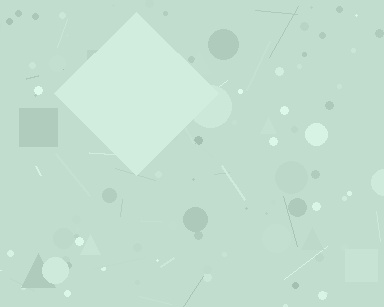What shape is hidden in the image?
A diamond is hidden in the image.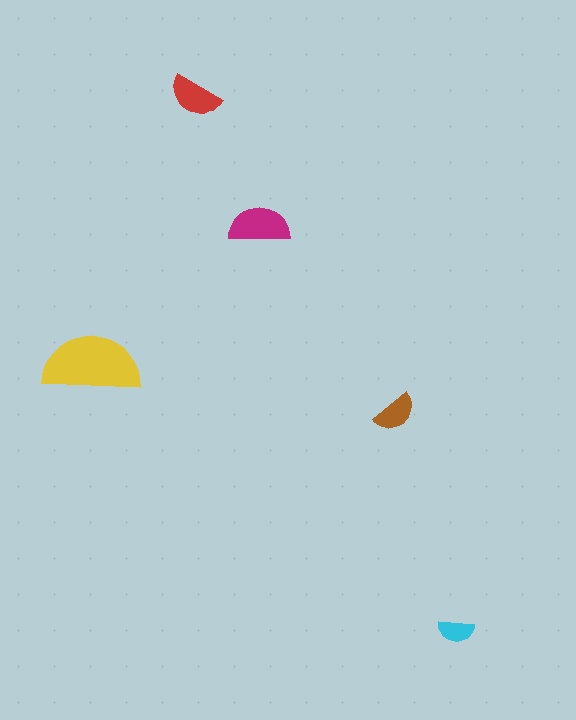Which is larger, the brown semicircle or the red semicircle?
The red one.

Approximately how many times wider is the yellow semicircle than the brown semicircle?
About 2 times wider.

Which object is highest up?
The red semicircle is topmost.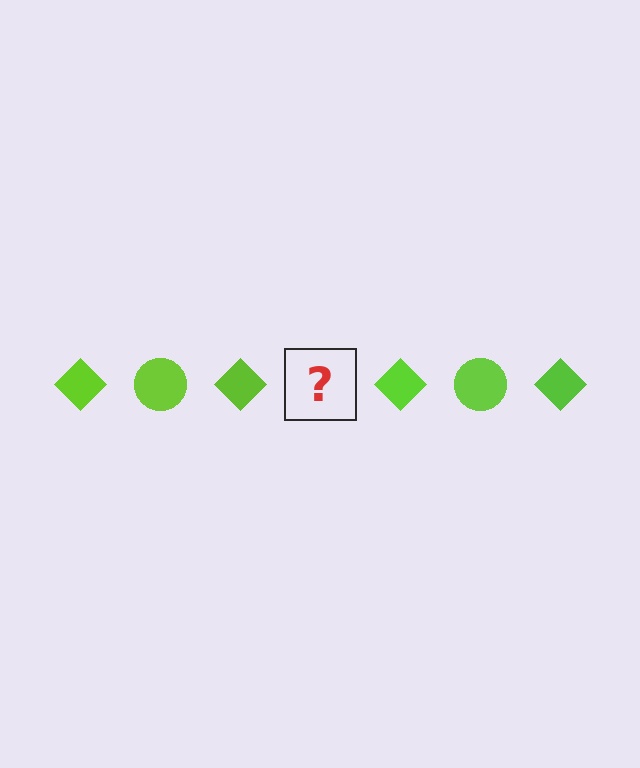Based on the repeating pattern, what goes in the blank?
The blank should be a lime circle.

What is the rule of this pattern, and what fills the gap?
The rule is that the pattern cycles through diamond, circle shapes in lime. The gap should be filled with a lime circle.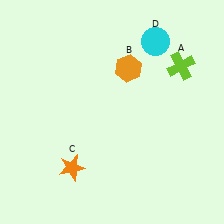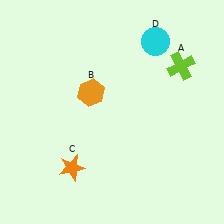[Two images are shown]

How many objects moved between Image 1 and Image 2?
1 object moved between the two images.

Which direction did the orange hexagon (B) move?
The orange hexagon (B) moved left.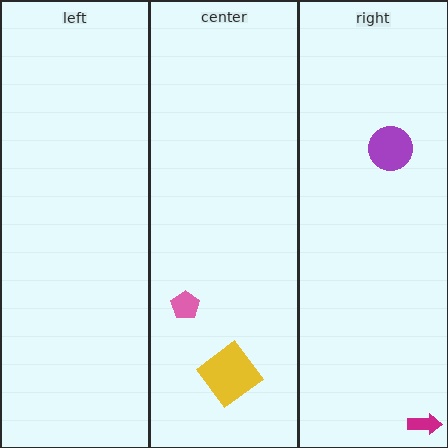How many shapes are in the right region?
2.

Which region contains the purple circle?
The right region.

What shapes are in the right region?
The magenta arrow, the purple circle.